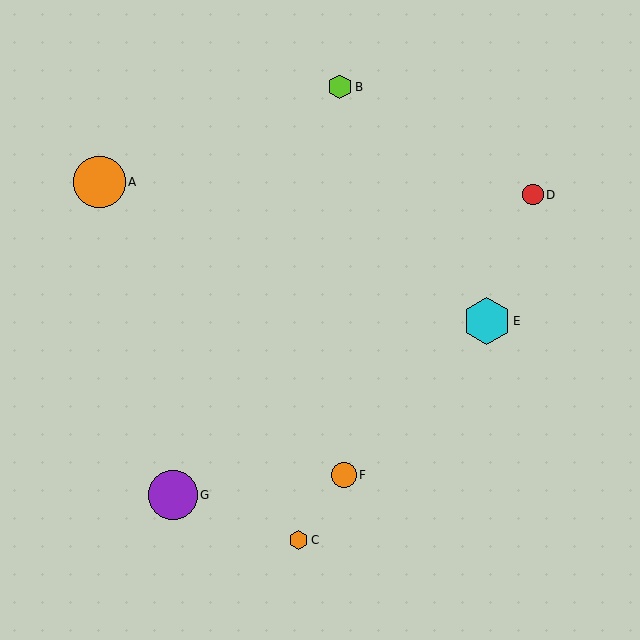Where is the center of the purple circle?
The center of the purple circle is at (173, 495).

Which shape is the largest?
The orange circle (labeled A) is the largest.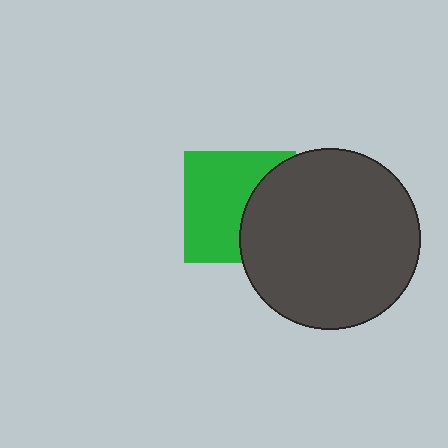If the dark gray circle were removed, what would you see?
You would see the complete green square.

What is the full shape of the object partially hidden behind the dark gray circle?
The partially hidden object is a green square.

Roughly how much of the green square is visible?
About half of it is visible (roughly 62%).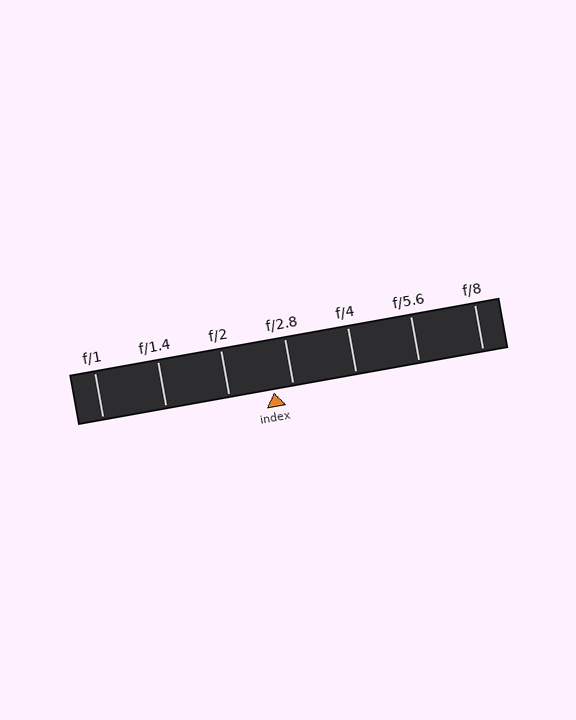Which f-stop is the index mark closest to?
The index mark is closest to f/2.8.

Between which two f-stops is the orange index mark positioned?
The index mark is between f/2 and f/2.8.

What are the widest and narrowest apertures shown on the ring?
The widest aperture shown is f/1 and the narrowest is f/8.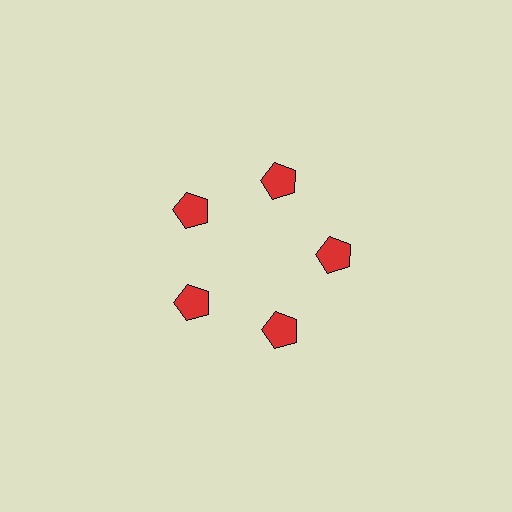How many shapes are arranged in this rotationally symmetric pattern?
There are 5 shapes, arranged in 5 groups of 1.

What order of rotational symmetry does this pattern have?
This pattern has 5-fold rotational symmetry.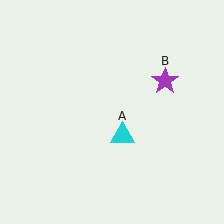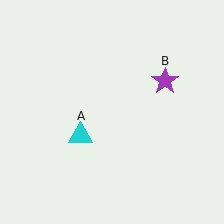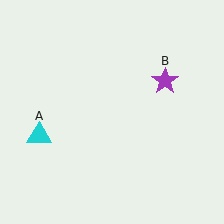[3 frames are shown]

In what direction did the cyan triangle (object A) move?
The cyan triangle (object A) moved left.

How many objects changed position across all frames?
1 object changed position: cyan triangle (object A).